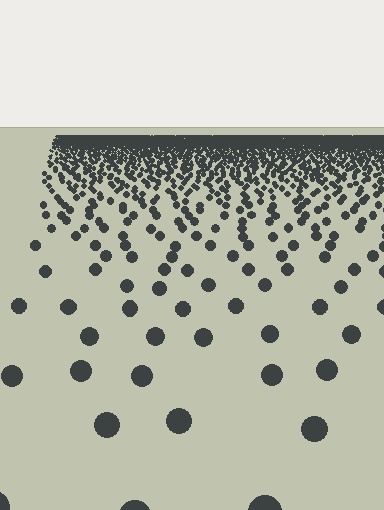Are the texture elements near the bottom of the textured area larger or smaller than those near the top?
Larger. Near the bottom, elements are closer to the viewer and appear at a bigger on-screen size.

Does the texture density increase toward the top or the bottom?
Density increases toward the top.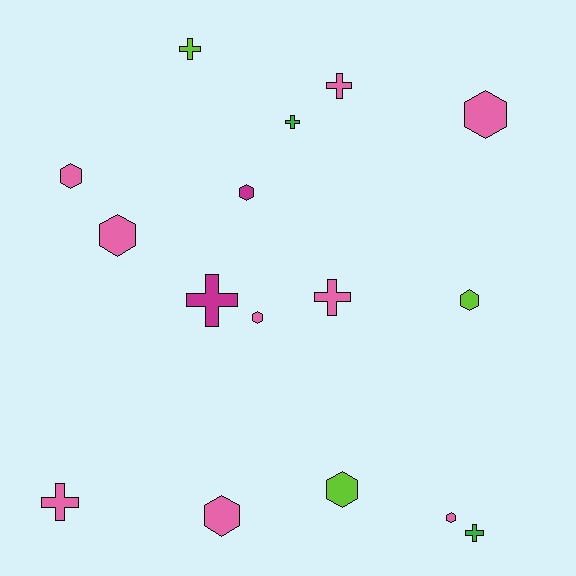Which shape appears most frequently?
Hexagon, with 9 objects.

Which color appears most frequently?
Pink, with 9 objects.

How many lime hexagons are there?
There are 2 lime hexagons.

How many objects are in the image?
There are 16 objects.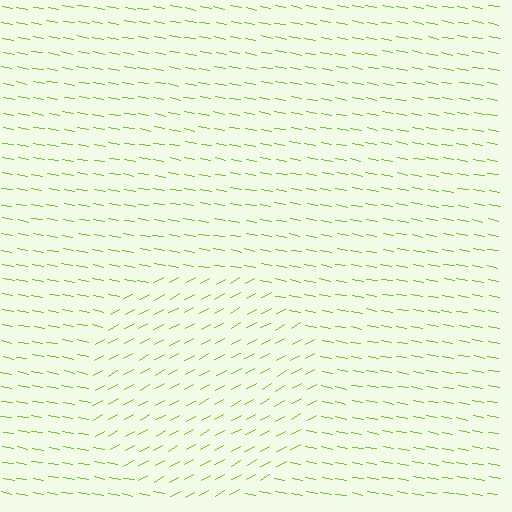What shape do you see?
I see a circle.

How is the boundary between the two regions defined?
The boundary is defined purely by a change in line orientation (approximately 40 degrees difference). All lines are the same color and thickness.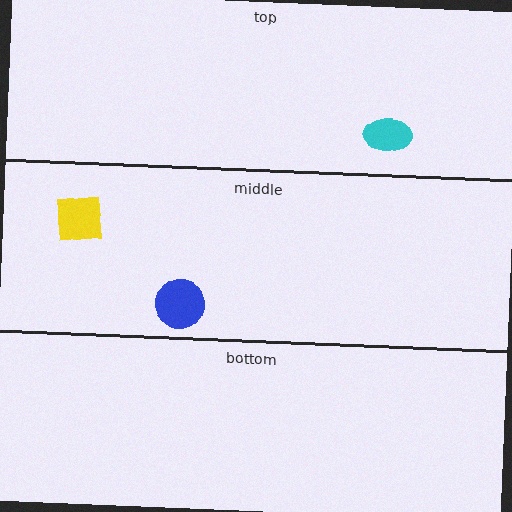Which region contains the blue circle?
The middle region.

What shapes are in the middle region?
The blue circle, the yellow square.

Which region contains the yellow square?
The middle region.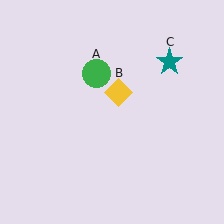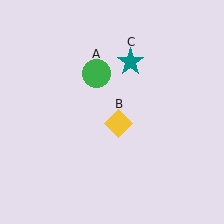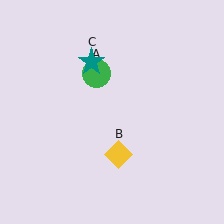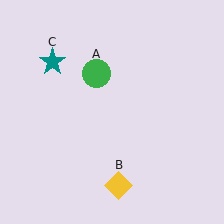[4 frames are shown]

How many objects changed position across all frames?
2 objects changed position: yellow diamond (object B), teal star (object C).